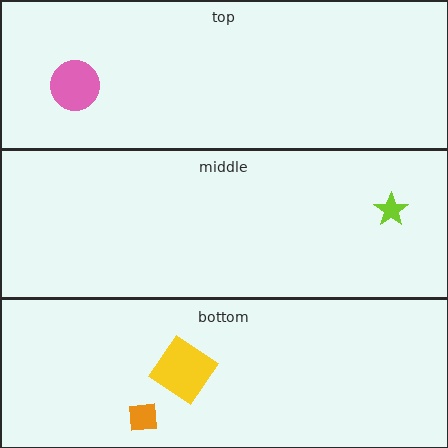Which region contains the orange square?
The bottom region.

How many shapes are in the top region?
1.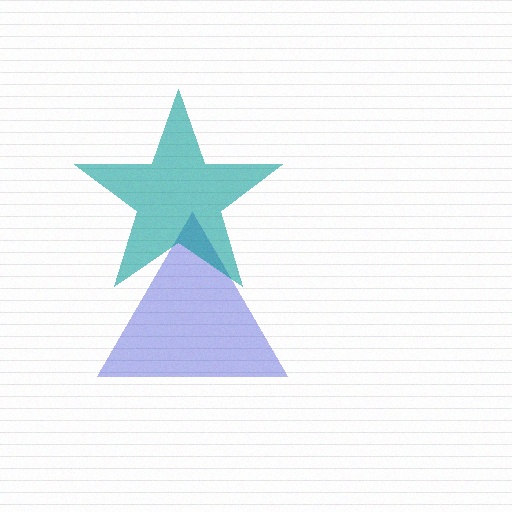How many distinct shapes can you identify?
There are 2 distinct shapes: a blue triangle, a teal star.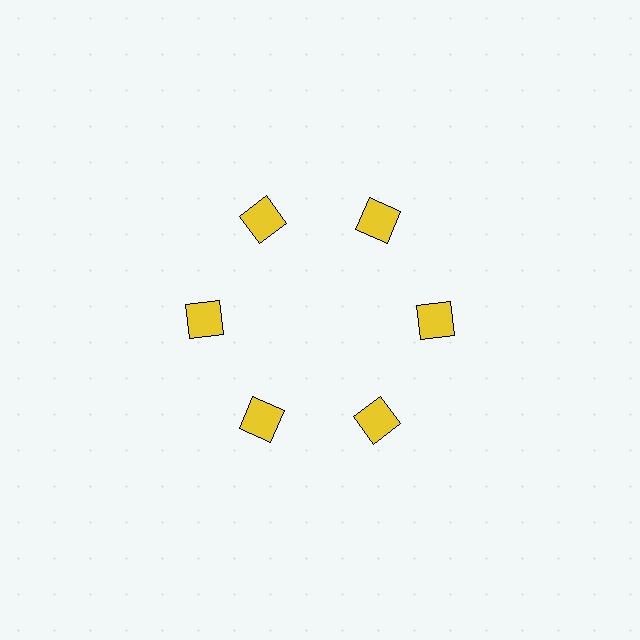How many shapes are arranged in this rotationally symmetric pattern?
There are 6 shapes, arranged in 6 groups of 1.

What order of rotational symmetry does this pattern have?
This pattern has 6-fold rotational symmetry.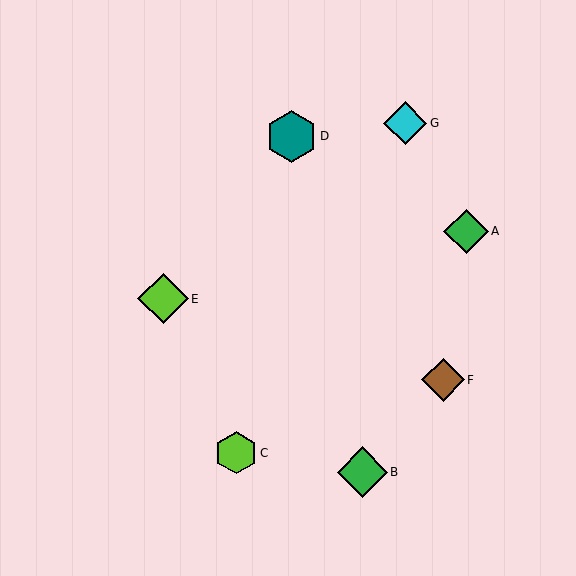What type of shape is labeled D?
Shape D is a teal hexagon.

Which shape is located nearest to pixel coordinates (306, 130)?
The teal hexagon (labeled D) at (292, 136) is nearest to that location.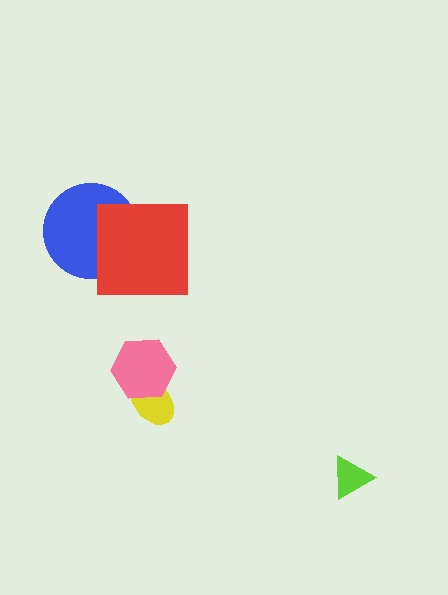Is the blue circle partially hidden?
Yes, it is partially covered by another shape.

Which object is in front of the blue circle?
The red square is in front of the blue circle.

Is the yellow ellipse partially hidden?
Yes, it is partially covered by another shape.